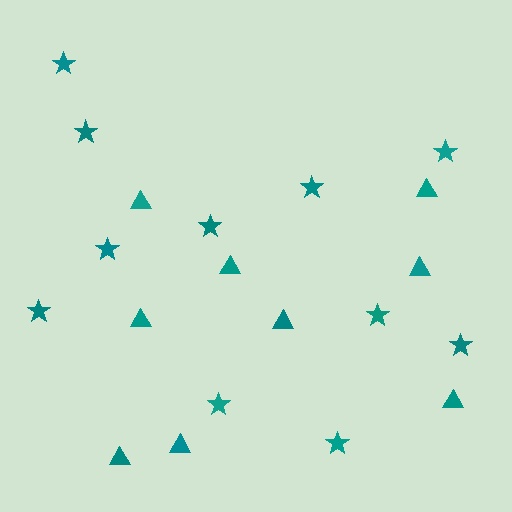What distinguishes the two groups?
There are 2 groups: one group of stars (11) and one group of triangles (9).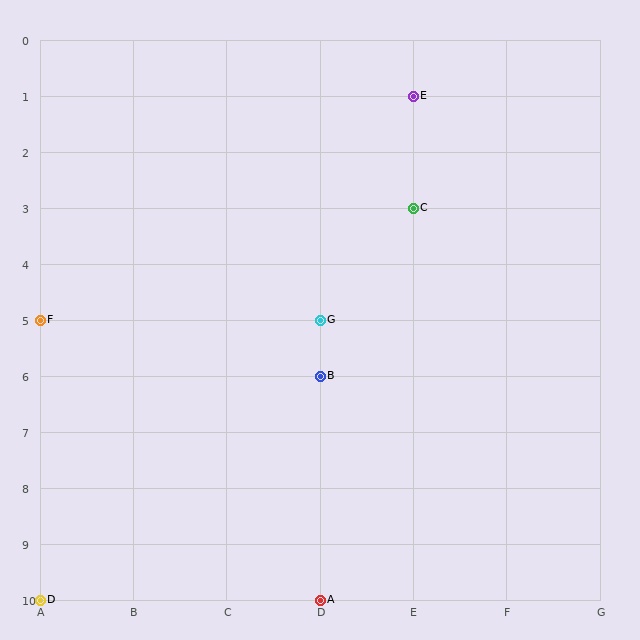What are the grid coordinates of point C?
Point C is at grid coordinates (E, 3).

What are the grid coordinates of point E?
Point E is at grid coordinates (E, 1).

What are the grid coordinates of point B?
Point B is at grid coordinates (D, 6).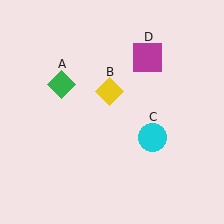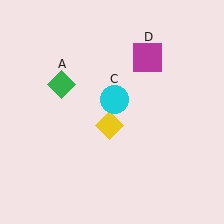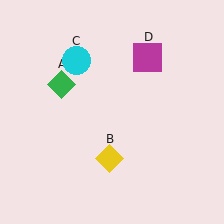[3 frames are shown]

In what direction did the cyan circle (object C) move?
The cyan circle (object C) moved up and to the left.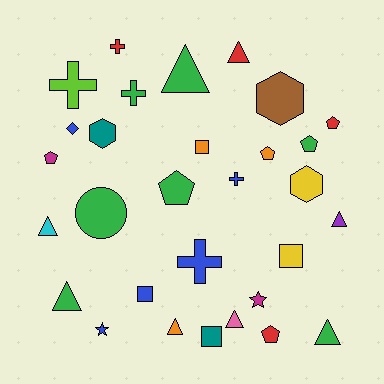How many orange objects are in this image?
There are 3 orange objects.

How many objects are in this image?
There are 30 objects.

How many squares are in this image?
There are 4 squares.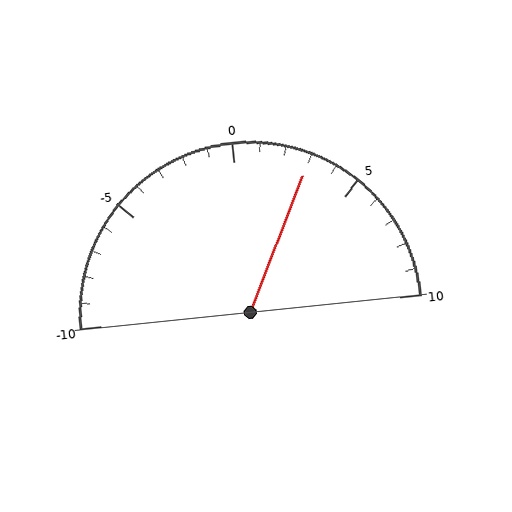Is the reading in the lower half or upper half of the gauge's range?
The reading is in the upper half of the range (-10 to 10).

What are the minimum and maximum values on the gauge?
The gauge ranges from -10 to 10.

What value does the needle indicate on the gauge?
The needle indicates approximately 3.